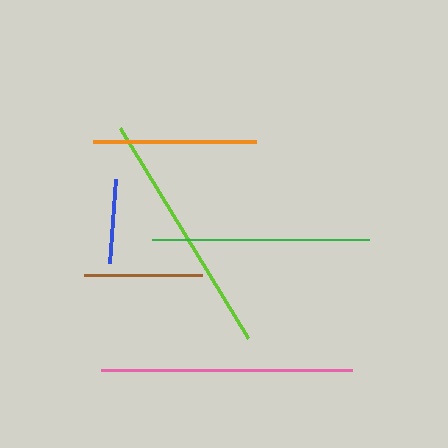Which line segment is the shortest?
The blue line is the shortest at approximately 84 pixels.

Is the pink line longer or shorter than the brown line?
The pink line is longer than the brown line.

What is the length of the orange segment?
The orange segment is approximately 163 pixels long.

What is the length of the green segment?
The green segment is approximately 217 pixels long.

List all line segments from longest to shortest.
From longest to shortest: pink, lime, green, orange, brown, blue.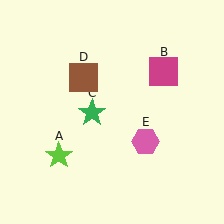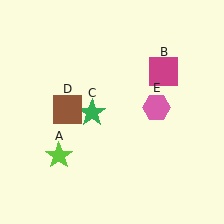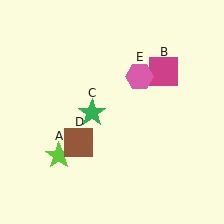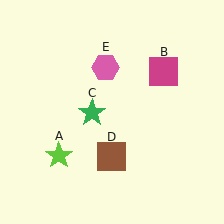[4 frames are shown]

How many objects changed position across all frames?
2 objects changed position: brown square (object D), pink hexagon (object E).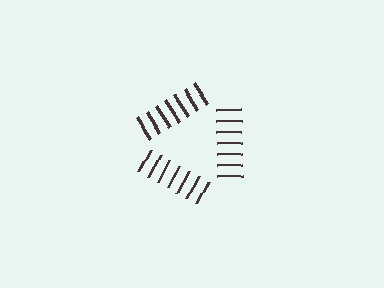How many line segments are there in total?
21 — 7 along each of the 3 edges.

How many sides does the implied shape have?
3 sides — the line-ends trace a triangle.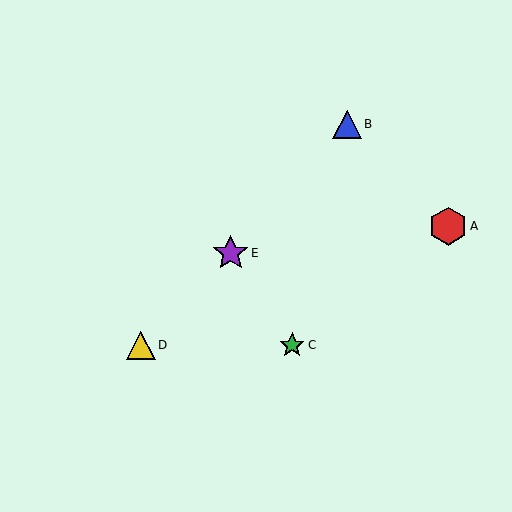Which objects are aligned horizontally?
Objects C, D are aligned horizontally.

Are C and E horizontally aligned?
No, C is at y≈345 and E is at y≈253.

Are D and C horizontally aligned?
Yes, both are at y≈345.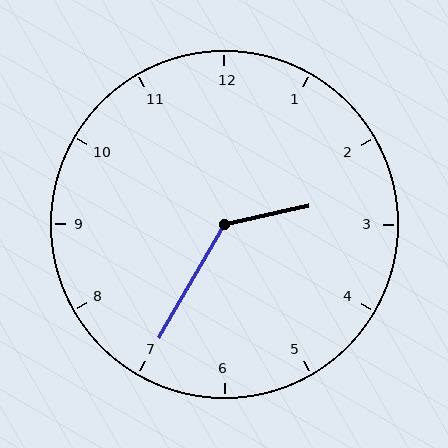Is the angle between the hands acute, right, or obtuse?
It is obtuse.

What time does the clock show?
2:35.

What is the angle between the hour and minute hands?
Approximately 132 degrees.